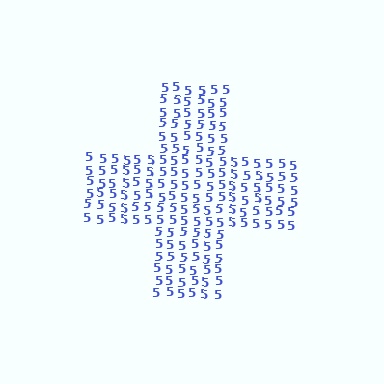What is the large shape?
The large shape is a cross.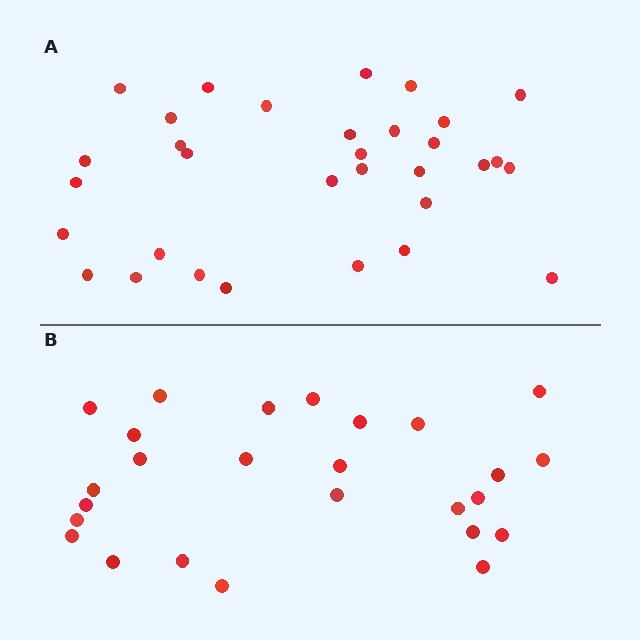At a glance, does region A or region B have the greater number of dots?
Region A (the top region) has more dots.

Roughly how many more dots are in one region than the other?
Region A has about 6 more dots than region B.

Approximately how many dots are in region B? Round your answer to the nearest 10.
About 30 dots. (The exact count is 26, which rounds to 30.)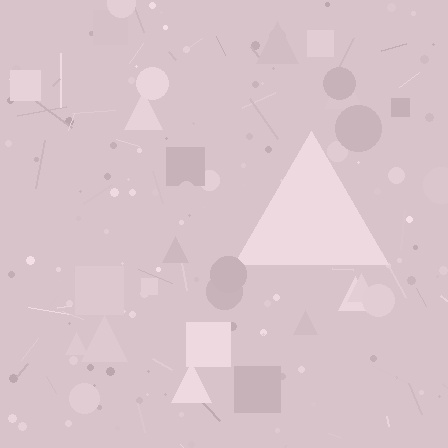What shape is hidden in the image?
A triangle is hidden in the image.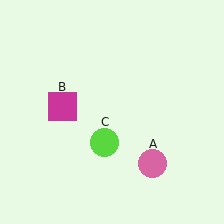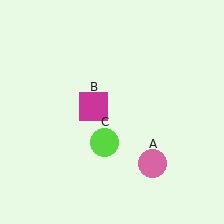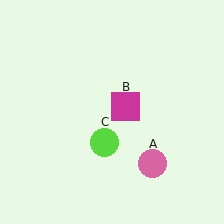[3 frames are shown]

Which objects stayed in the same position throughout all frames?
Pink circle (object A) and lime circle (object C) remained stationary.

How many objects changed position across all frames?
1 object changed position: magenta square (object B).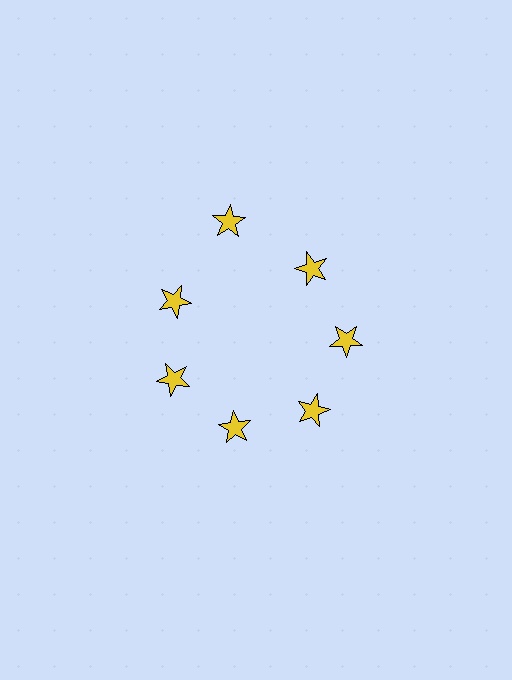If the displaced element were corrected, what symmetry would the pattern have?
It would have 7-fold rotational symmetry — the pattern would map onto itself every 51 degrees.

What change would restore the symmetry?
The symmetry would be restored by moving it inward, back onto the ring so that all 7 stars sit at equal angles and equal distance from the center.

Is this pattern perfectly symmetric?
No. The 7 yellow stars are arranged in a ring, but one element near the 12 o'clock position is pushed outward from the center, breaking the 7-fold rotational symmetry.